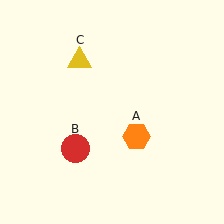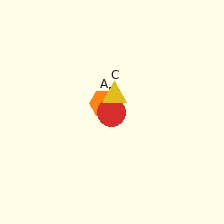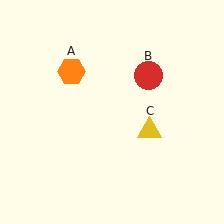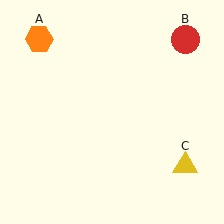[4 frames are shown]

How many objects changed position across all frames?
3 objects changed position: orange hexagon (object A), red circle (object B), yellow triangle (object C).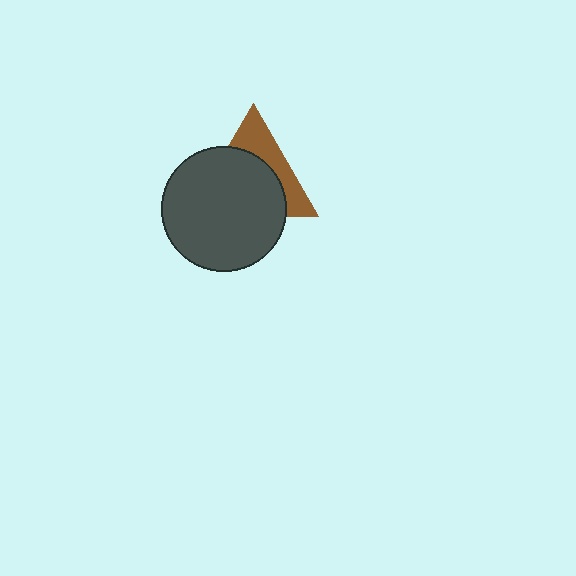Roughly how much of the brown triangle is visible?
A small part of it is visible (roughly 37%).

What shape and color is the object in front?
The object in front is a dark gray circle.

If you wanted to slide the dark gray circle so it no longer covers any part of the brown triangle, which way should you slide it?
Slide it down — that is the most direct way to separate the two shapes.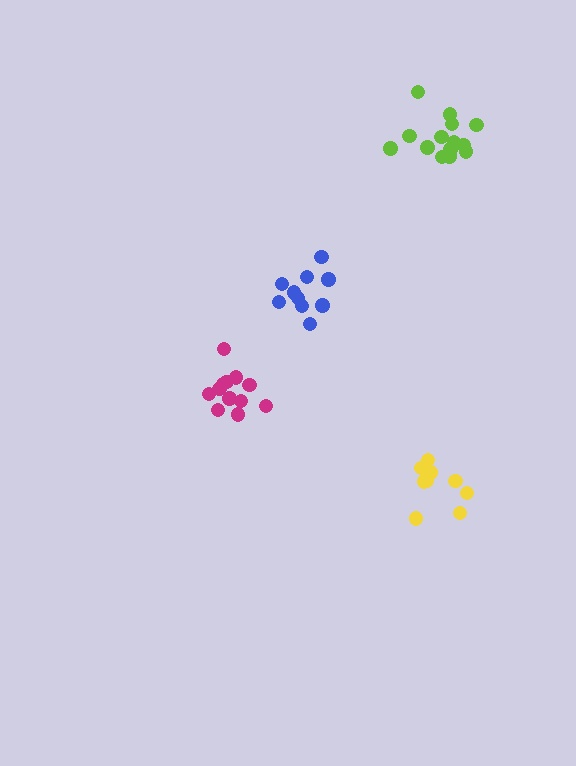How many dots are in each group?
Group 1: 10 dots, Group 2: 14 dots, Group 3: 10 dots, Group 4: 12 dots (46 total).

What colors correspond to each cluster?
The clusters are colored: yellow, lime, blue, magenta.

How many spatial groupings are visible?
There are 4 spatial groupings.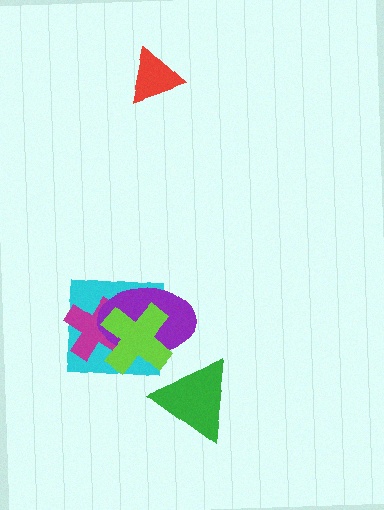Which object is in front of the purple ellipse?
The lime cross is in front of the purple ellipse.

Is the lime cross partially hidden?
No, no other shape covers it.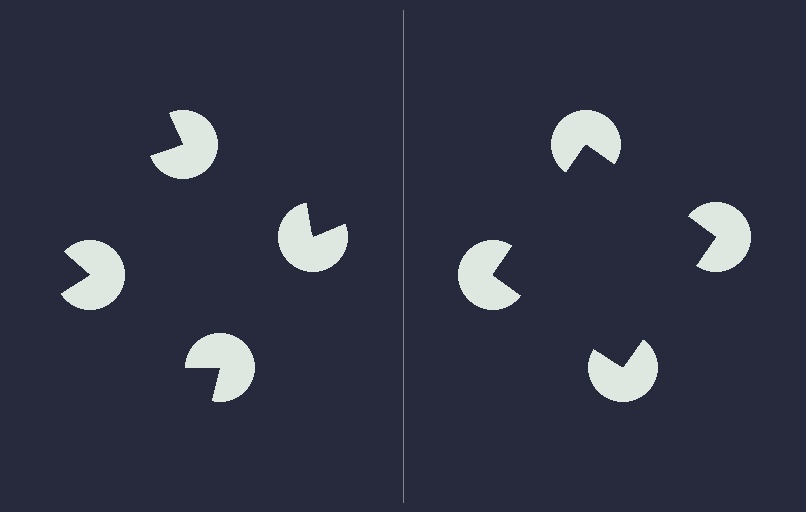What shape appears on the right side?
An illusory square.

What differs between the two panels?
The pac-man discs are positioned identically on both sides; only the wedge orientations differ. On the right they align to a square; on the left they are misaligned.